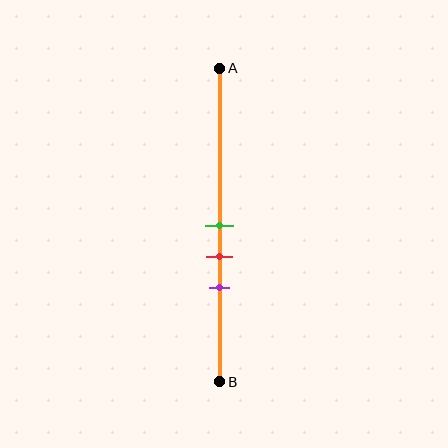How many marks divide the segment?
There are 3 marks dividing the segment.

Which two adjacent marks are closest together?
The green and red marks are the closest adjacent pair.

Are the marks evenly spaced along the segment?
Yes, the marks are approximately evenly spaced.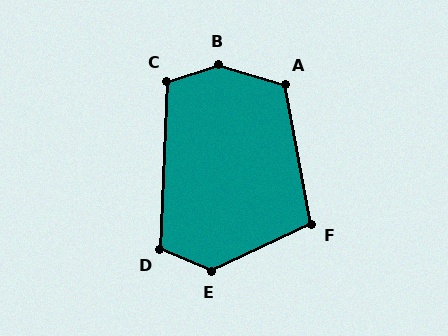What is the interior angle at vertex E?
Approximately 132 degrees (obtuse).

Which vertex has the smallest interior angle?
F, at approximately 105 degrees.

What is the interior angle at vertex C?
Approximately 111 degrees (obtuse).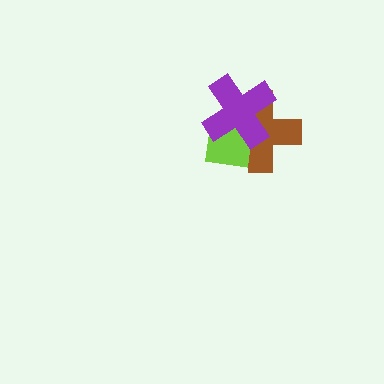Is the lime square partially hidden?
Yes, it is partially covered by another shape.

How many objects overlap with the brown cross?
2 objects overlap with the brown cross.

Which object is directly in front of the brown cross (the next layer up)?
The lime square is directly in front of the brown cross.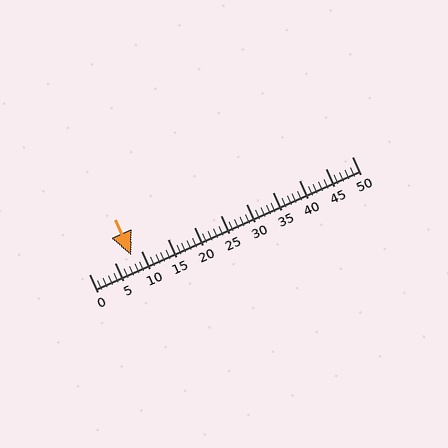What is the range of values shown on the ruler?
The ruler shows values from 0 to 50.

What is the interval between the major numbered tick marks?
The major tick marks are spaced 5 units apart.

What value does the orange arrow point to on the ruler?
The orange arrow points to approximately 8.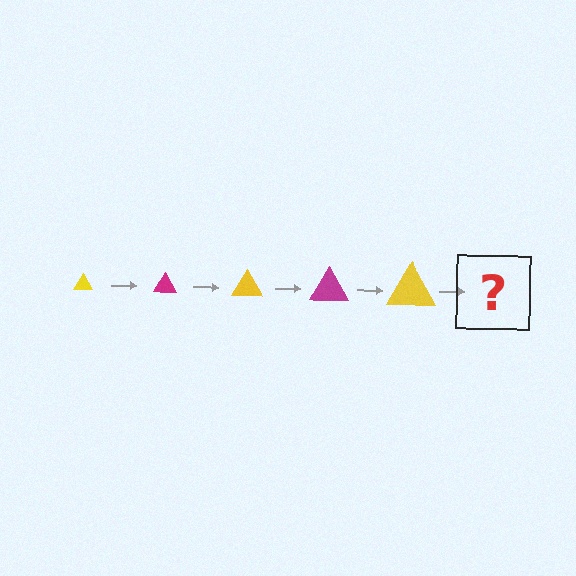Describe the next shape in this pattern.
It should be a magenta triangle, larger than the previous one.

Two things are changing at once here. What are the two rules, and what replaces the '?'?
The two rules are that the triangle grows larger each step and the color cycles through yellow and magenta. The '?' should be a magenta triangle, larger than the previous one.